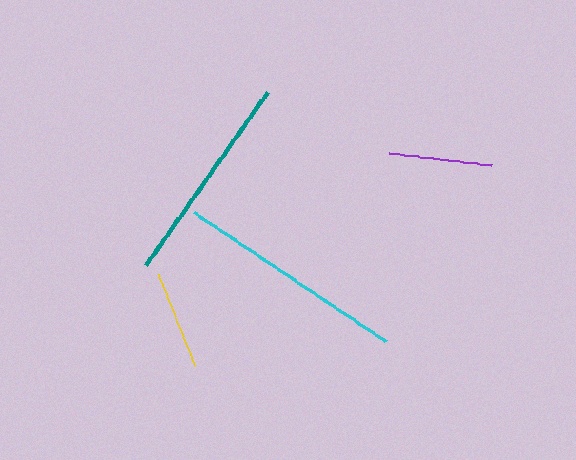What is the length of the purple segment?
The purple segment is approximately 103 pixels long.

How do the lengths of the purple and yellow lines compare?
The purple and yellow lines are approximately the same length.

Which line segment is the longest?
The cyan line is the longest at approximately 232 pixels.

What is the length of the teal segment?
The teal segment is approximately 212 pixels long.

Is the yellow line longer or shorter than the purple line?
The purple line is longer than the yellow line.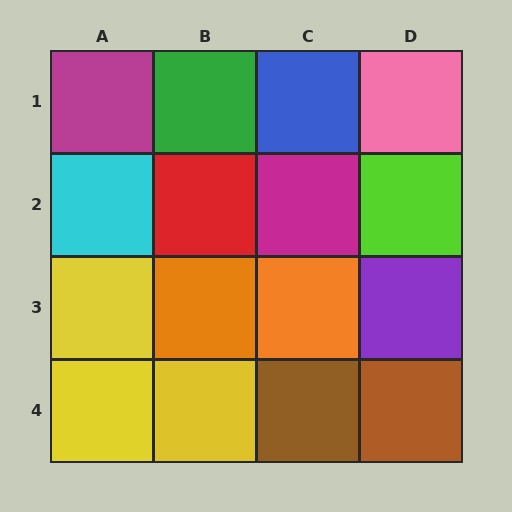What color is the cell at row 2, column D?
Lime.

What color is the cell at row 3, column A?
Yellow.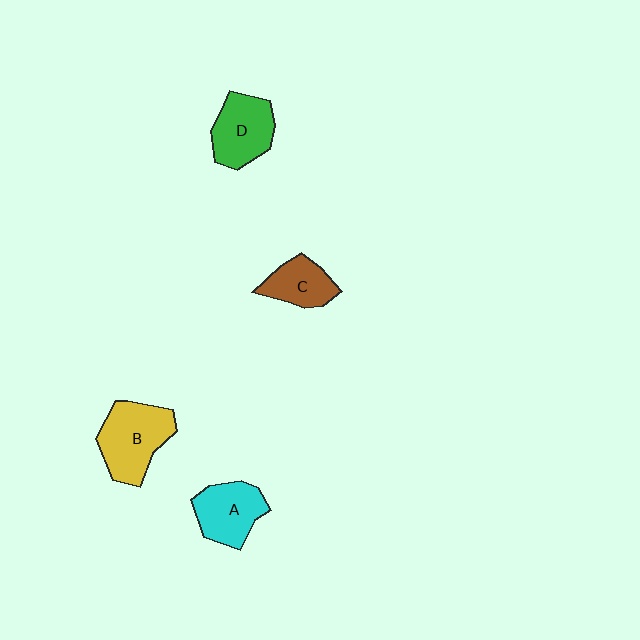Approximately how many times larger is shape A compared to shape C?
Approximately 1.3 times.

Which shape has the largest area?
Shape B (yellow).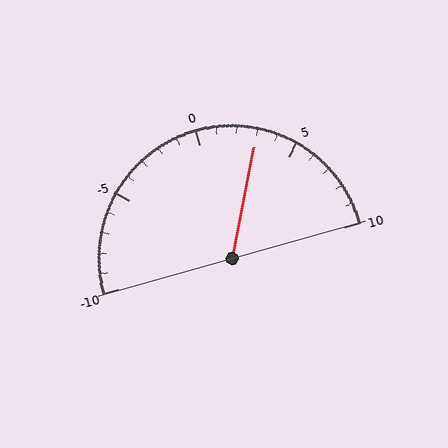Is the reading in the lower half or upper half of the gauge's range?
The reading is in the upper half of the range (-10 to 10).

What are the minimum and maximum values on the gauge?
The gauge ranges from -10 to 10.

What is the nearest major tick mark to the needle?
The nearest major tick mark is 5.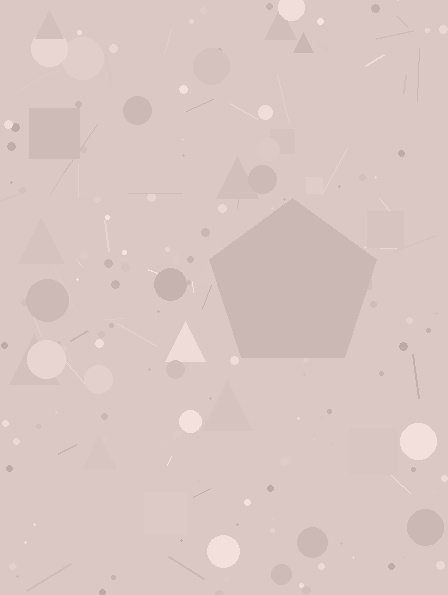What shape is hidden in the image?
A pentagon is hidden in the image.